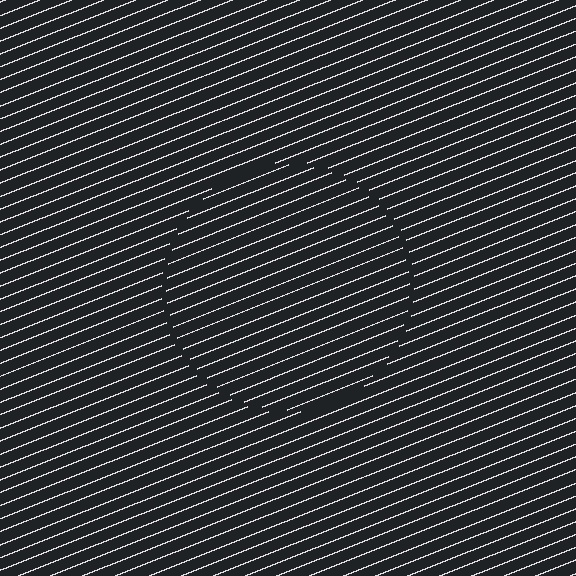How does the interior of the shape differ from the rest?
The interior of the shape contains the same grating, shifted by half a period — the contour is defined by the phase discontinuity where line-ends from the inner and outer gratings abut.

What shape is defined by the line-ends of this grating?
An illusory circle. The interior of the shape contains the same grating, shifted by half a period — the contour is defined by the phase discontinuity where line-ends from the inner and outer gratings abut.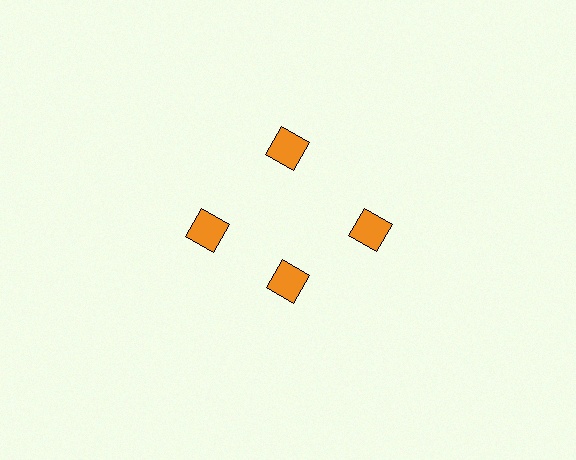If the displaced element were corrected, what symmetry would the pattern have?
It would have 4-fold rotational symmetry — the pattern would map onto itself every 90 degrees.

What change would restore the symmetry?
The symmetry would be restored by moving it outward, back onto the ring so that all 4 squares sit at equal angles and equal distance from the center.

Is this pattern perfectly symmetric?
No. The 4 orange squares are arranged in a ring, but one element near the 6 o'clock position is pulled inward toward the center, breaking the 4-fold rotational symmetry.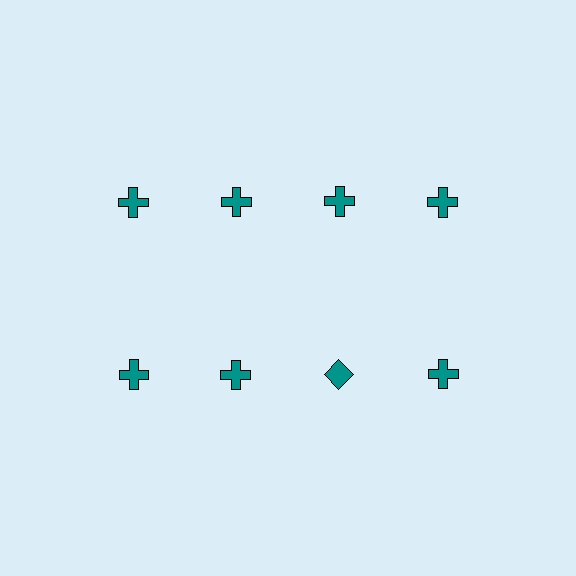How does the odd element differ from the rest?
It has a different shape: diamond instead of cross.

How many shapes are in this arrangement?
There are 8 shapes arranged in a grid pattern.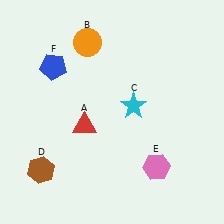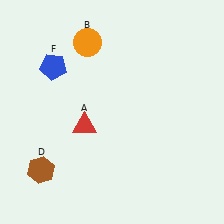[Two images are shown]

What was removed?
The pink hexagon (E), the cyan star (C) were removed in Image 2.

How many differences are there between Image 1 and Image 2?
There are 2 differences between the two images.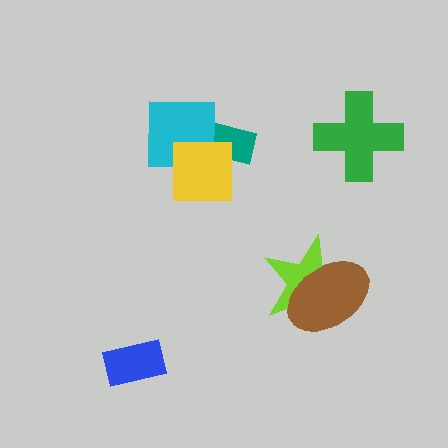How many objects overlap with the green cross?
0 objects overlap with the green cross.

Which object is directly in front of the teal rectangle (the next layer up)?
The cyan square is directly in front of the teal rectangle.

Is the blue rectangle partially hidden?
No, no other shape covers it.